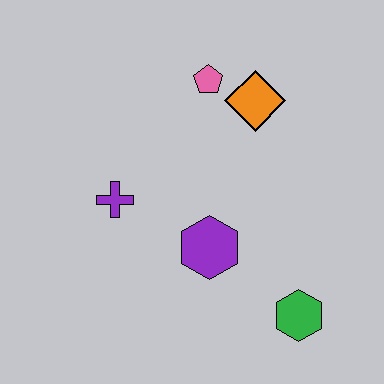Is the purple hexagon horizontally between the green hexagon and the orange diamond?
No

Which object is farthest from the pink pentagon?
The green hexagon is farthest from the pink pentagon.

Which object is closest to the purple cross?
The purple hexagon is closest to the purple cross.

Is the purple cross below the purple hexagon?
No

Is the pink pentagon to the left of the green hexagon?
Yes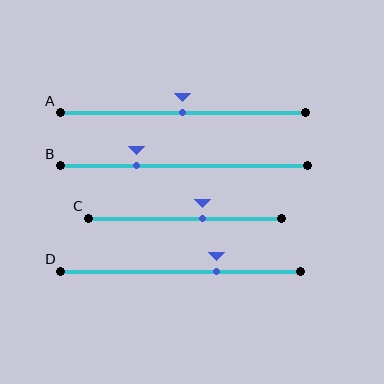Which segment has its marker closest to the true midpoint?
Segment A has its marker closest to the true midpoint.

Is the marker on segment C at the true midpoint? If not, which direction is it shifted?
No, the marker on segment C is shifted to the right by about 9% of the segment length.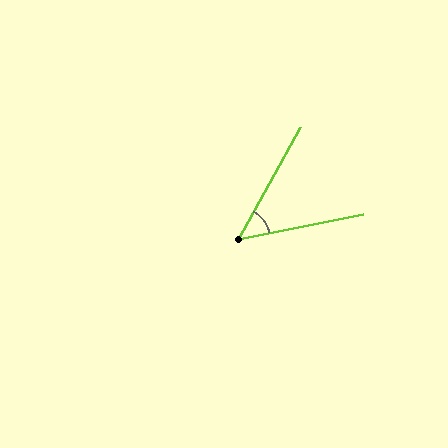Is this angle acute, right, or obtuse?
It is acute.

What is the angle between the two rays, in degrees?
Approximately 50 degrees.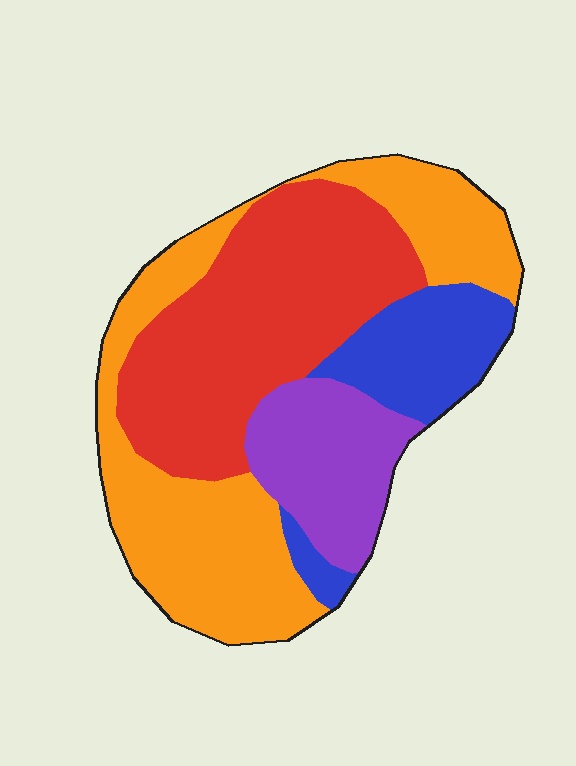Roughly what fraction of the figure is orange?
Orange takes up about three eighths (3/8) of the figure.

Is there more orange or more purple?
Orange.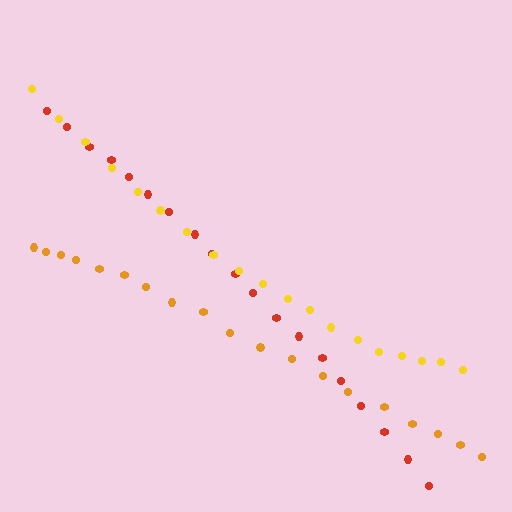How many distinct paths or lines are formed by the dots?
There are 3 distinct paths.